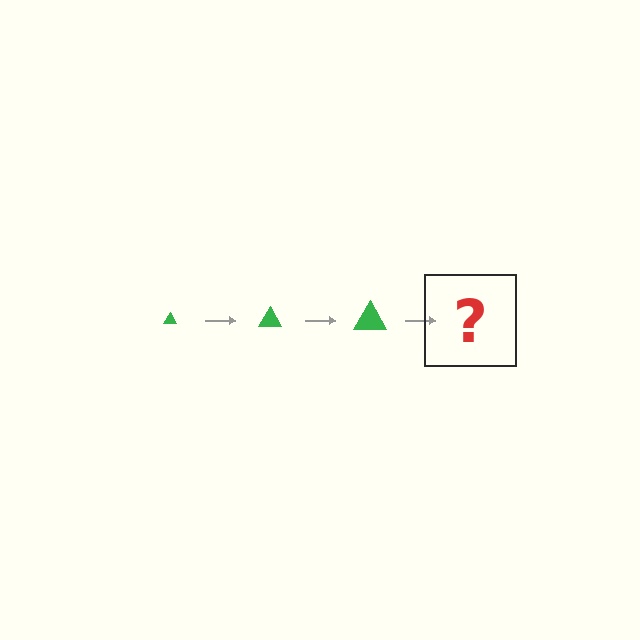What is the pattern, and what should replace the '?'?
The pattern is that the triangle gets progressively larger each step. The '?' should be a green triangle, larger than the previous one.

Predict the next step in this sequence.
The next step is a green triangle, larger than the previous one.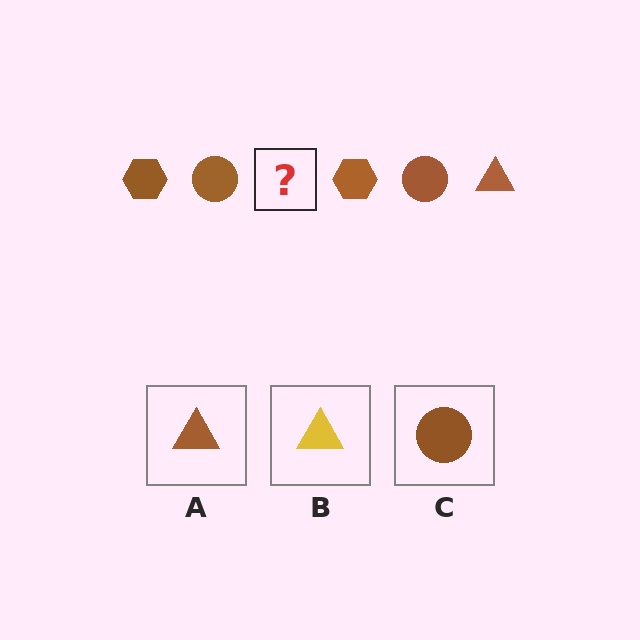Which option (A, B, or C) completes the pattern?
A.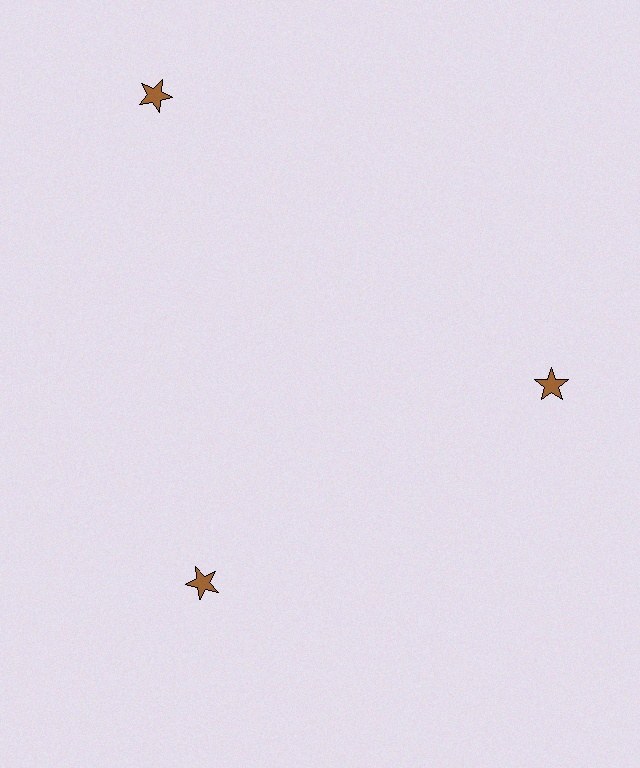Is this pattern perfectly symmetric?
No. The 3 brown stars are arranged in a ring, but one element near the 11 o'clock position is pushed outward from the center, breaking the 3-fold rotational symmetry.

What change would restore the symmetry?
The symmetry would be restored by moving it inward, back onto the ring so that all 3 stars sit at equal angles and equal distance from the center.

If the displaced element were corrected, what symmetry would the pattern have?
It would have 3-fold rotational symmetry — the pattern would map onto itself every 120 degrees.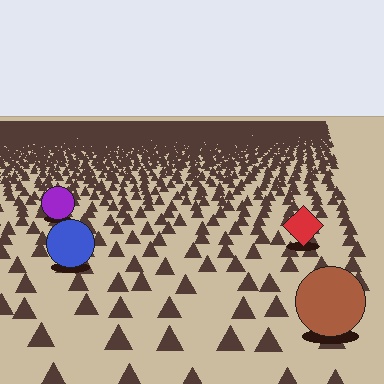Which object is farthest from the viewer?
The purple circle is farthest from the viewer. It appears smaller and the ground texture around it is denser.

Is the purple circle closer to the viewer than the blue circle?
No. The blue circle is closer — you can tell from the texture gradient: the ground texture is coarser near it.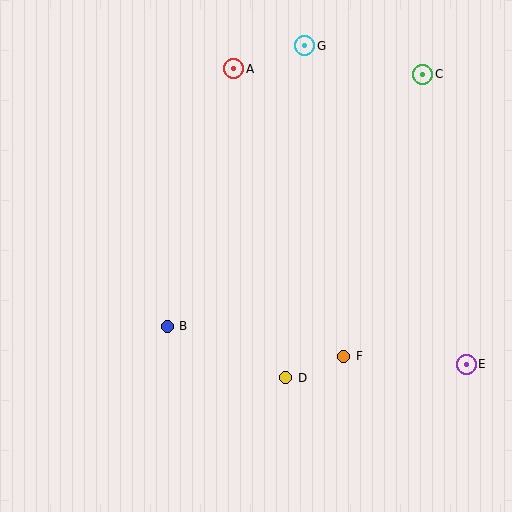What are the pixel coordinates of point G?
Point G is at (305, 46).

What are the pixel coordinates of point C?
Point C is at (423, 74).